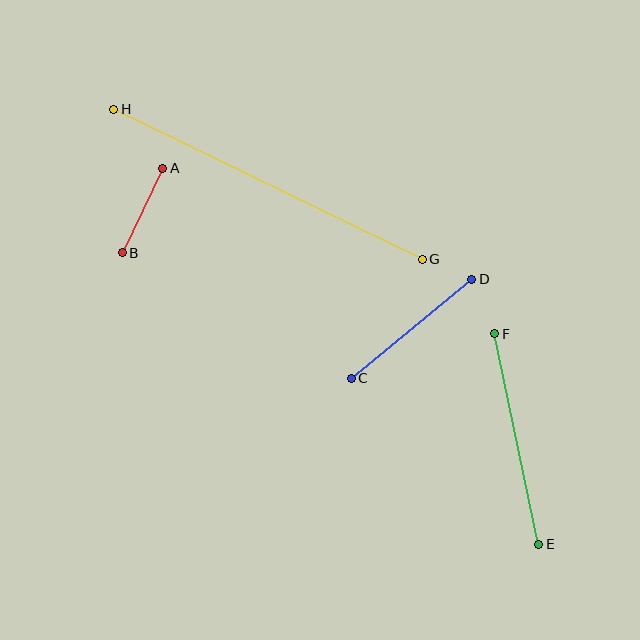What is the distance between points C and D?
The distance is approximately 156 pixels.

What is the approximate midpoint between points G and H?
The midpoint is at approximately (268, 184) pixels.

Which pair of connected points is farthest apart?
Points G and H are farthest apart.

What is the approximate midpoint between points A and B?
The midpoint is at approximately (142, 210) pixels.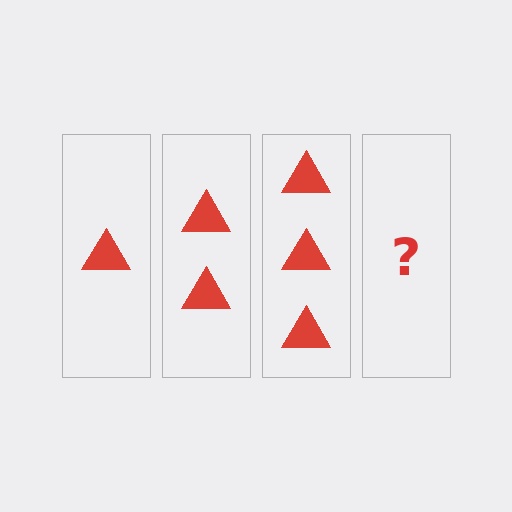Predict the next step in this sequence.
The next step is 4 triangles.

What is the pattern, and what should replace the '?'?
The pattern is that each step adds one more triangle. The '?' should be 4 triangles.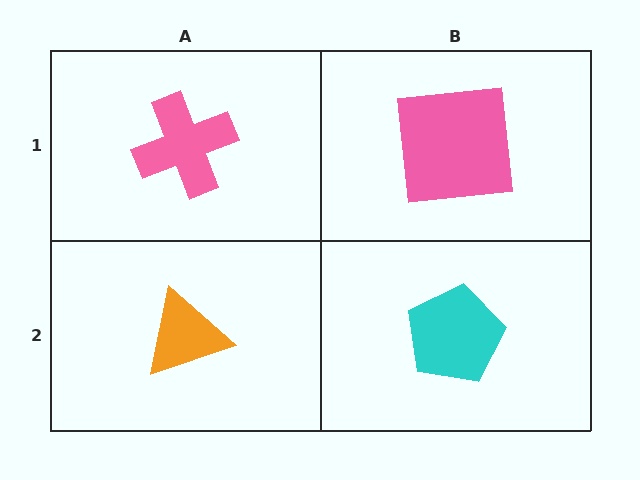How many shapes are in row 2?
2 shapes.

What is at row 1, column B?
A pink square.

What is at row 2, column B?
A cyan pentagon.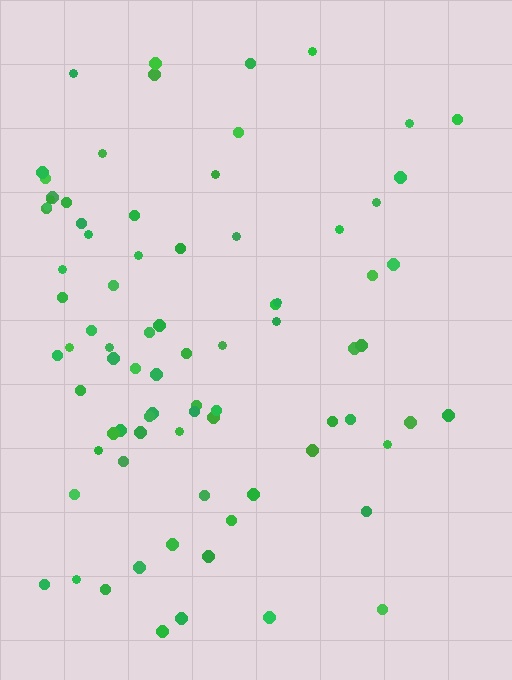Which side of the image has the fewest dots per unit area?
The right.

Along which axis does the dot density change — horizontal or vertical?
Horizontal.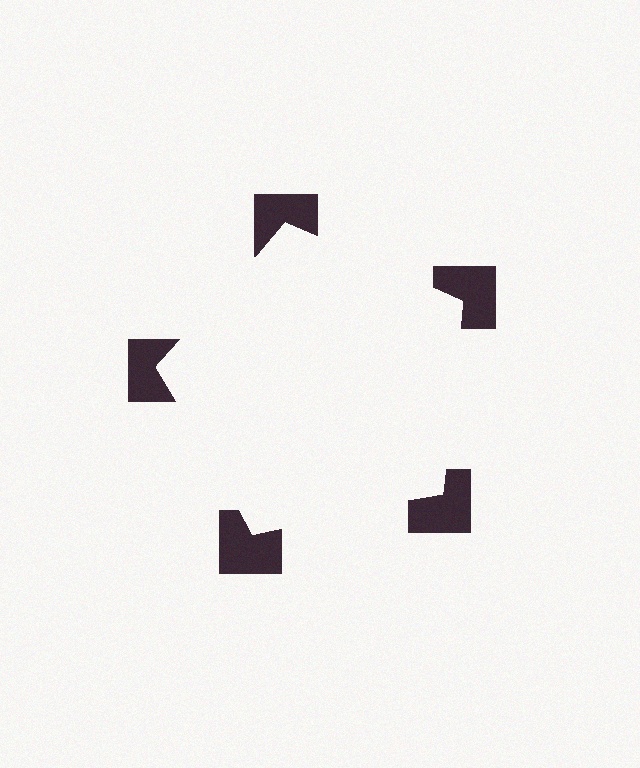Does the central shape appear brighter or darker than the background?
It typically appears slightly brighter than the background, even though no actual brightness change is drawn.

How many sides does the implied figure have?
5 sides.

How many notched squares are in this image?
There are 5 — one at each vertex of the illusory pentagon.